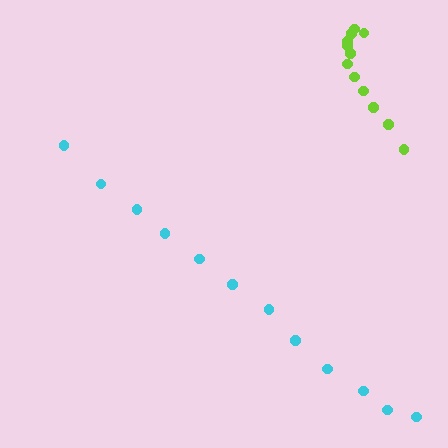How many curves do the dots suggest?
There are 2 distinct paths.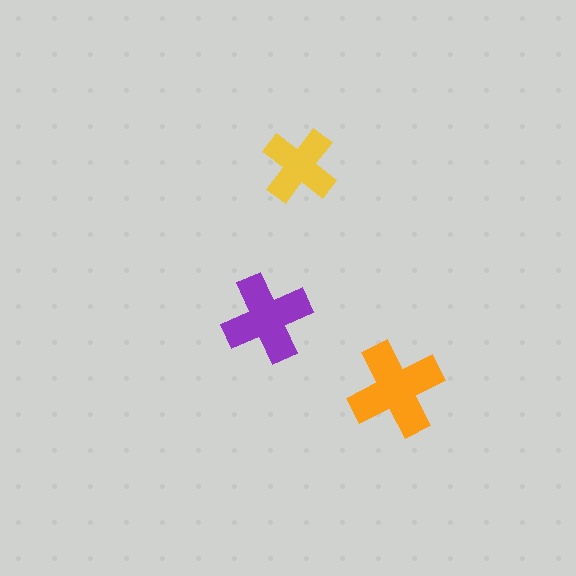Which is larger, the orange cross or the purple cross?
The orange one.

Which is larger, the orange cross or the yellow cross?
The orange one.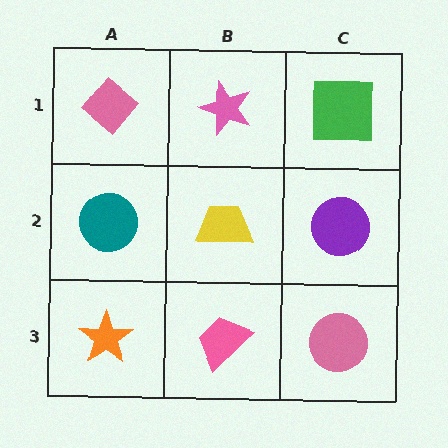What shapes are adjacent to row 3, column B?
A yellow trapezoid (row 2, column B), an orange star (row 3, column A), a pink circle (row 3, column C).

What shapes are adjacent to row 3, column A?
A teal circle (row 2, column A), a pink trapezoid (row 3, column B).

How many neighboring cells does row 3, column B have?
3.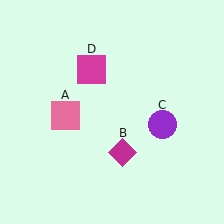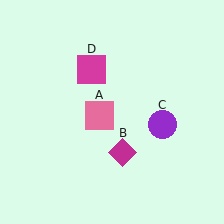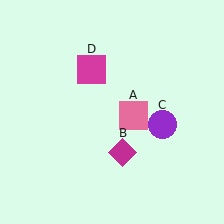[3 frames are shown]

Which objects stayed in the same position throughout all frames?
Magenta diamond (object B) and purple circle (object C) and magenta square (object D) remained stationary.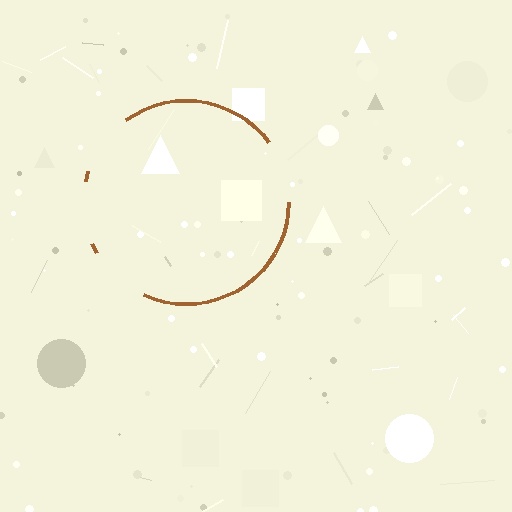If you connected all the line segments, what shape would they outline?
They would outline a circle.